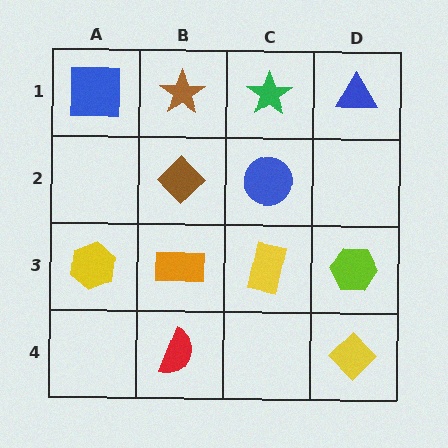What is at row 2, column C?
A blue circle.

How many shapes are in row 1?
4 shapes.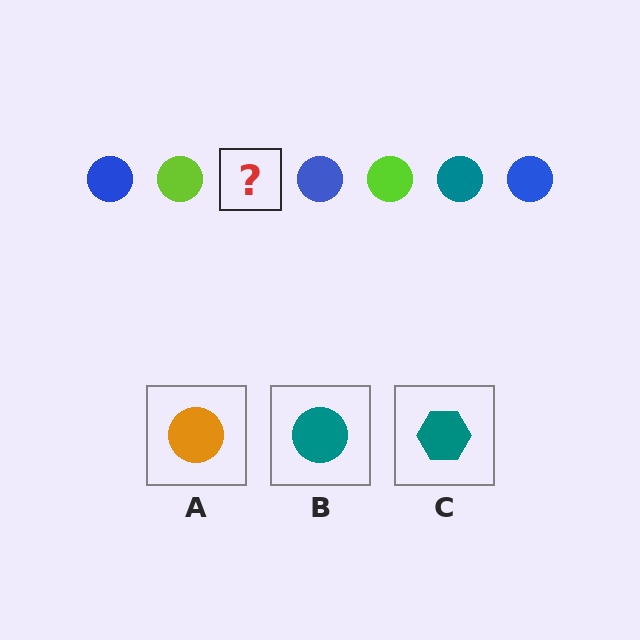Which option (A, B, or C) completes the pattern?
B.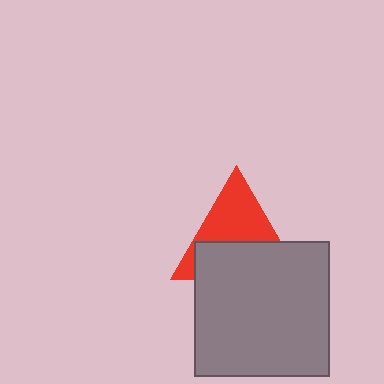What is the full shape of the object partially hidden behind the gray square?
The partially hidden object is a red triangle.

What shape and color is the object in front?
The object in front is a gray square.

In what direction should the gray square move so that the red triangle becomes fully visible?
The gray square should move down. That is the shortest direction to clear the overlap and leave the red triangle fully visible.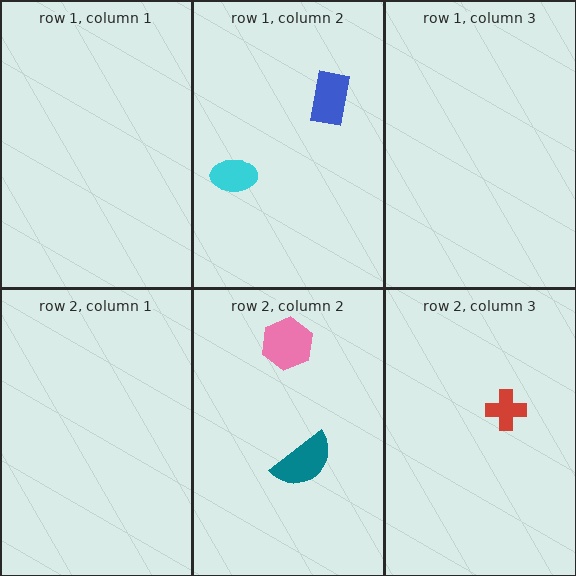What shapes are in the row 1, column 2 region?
The cyan ellipse, the blue rectangle.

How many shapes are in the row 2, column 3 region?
1.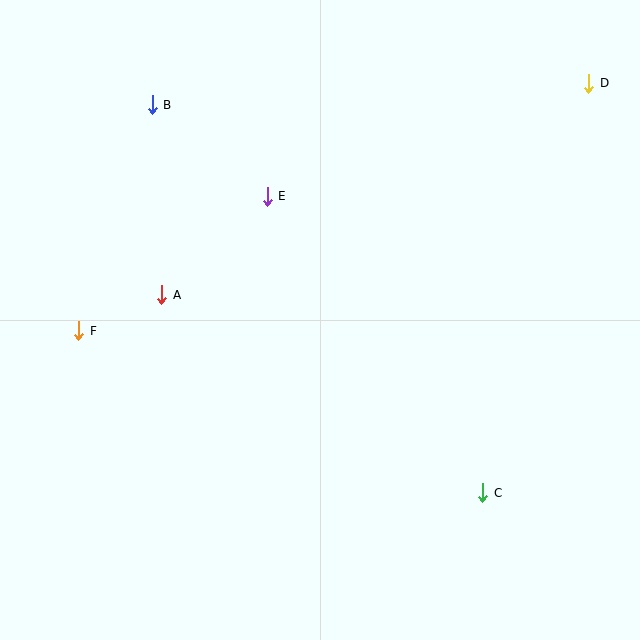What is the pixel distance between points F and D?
The distance between F and D is 567 pixels.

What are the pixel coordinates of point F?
Point F is at (79, 331).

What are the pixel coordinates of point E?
Point E is at (267, 196).